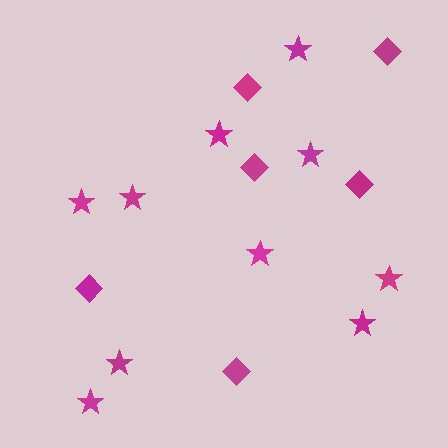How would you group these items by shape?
There are 2 groups: one group of diamonds (6) and one group of stars (10).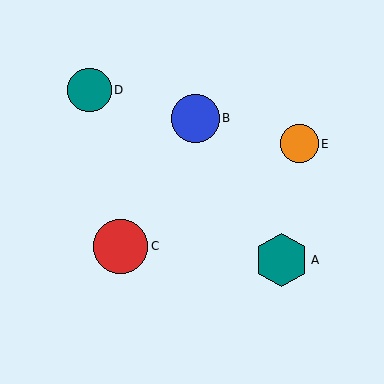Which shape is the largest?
The red circle (labeled C) is the largest.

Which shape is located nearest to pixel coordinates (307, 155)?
The orange circle (labeled E) at (299, 144) is nearest to that location.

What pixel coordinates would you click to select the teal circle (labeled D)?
Click at (89, 90) to select the teal circle D.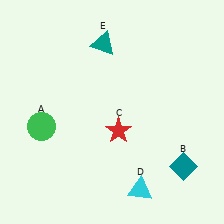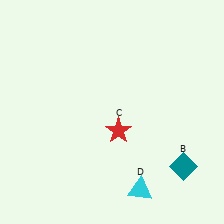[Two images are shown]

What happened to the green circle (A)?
The green circle (A) was removed in Image 2. It was in the bottom-left area of Image 1.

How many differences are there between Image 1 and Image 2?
There are 2 differences between the two images.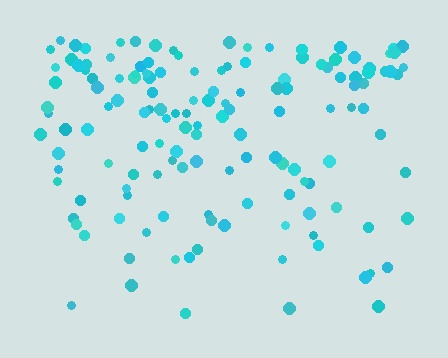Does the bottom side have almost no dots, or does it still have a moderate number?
Still a moderate number, just noticeably fewer than the top.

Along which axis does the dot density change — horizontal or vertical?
Vertical.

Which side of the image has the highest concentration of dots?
The top.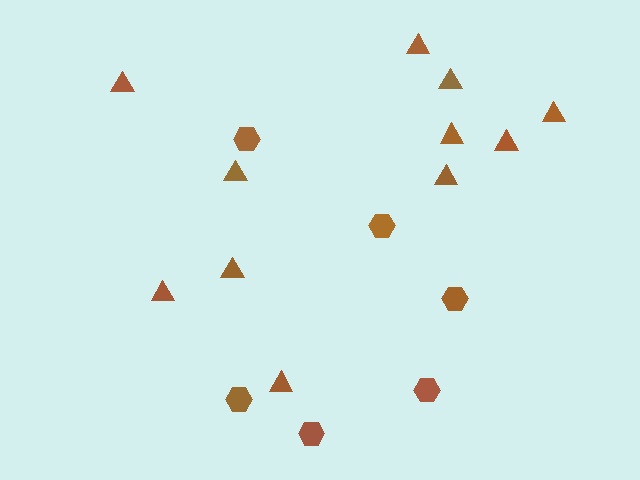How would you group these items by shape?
There are 2 groups: one group of triangles (11) and one group of hexagons (6).